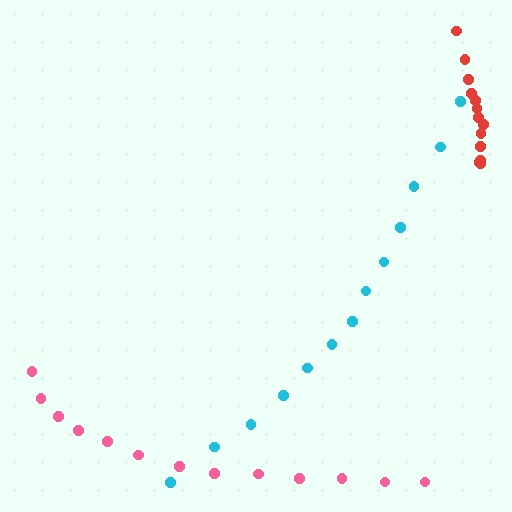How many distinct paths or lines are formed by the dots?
There are 3 distinct paths.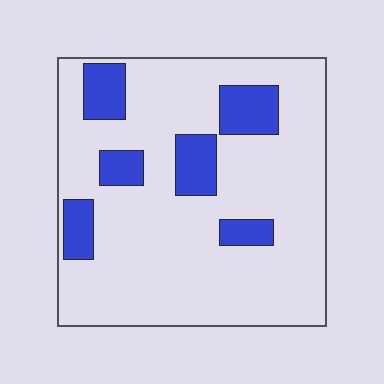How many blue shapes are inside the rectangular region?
6.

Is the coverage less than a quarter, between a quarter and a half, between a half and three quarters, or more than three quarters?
Less than a quarter.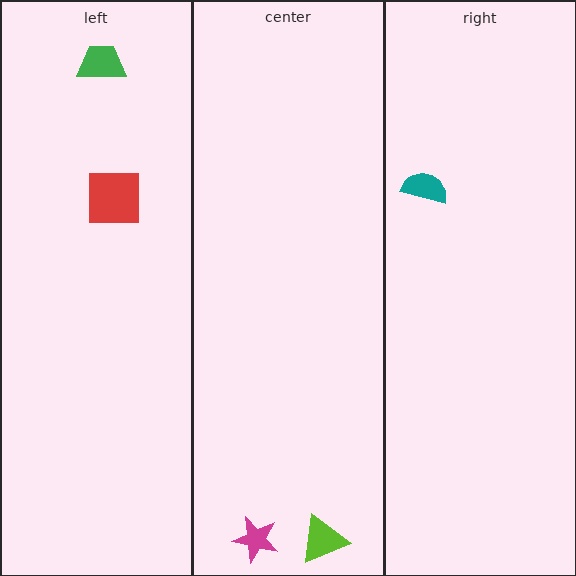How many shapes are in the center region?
2.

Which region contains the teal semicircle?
The right region.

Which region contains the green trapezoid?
The left region.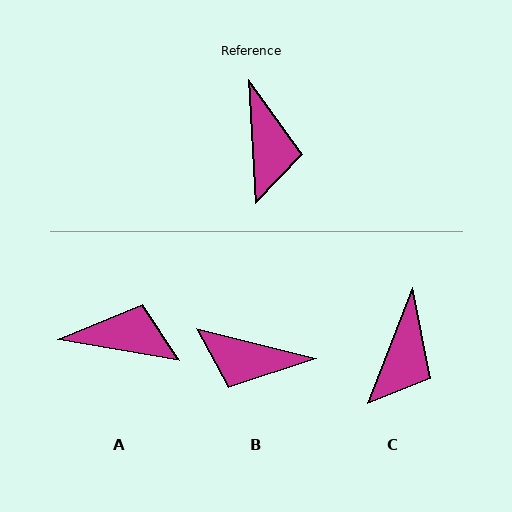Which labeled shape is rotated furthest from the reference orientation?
B, about 107 degrees away.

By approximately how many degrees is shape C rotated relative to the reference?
Approximately 24 degrees clockwise.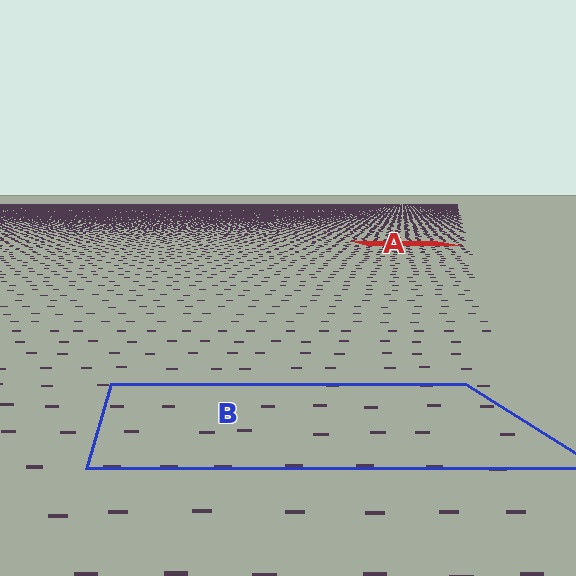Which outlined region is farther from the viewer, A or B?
Region A is farther from the viewer — the texture elements inside it appear smaller and more densely packed.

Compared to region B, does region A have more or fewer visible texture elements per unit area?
Region A has more texture elements per unit area — they are packed more densely because it is farther away.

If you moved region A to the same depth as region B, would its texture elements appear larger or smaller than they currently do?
They would appear larger. At a closer depth, the same texture elements are projected at a bigger on-screen size.